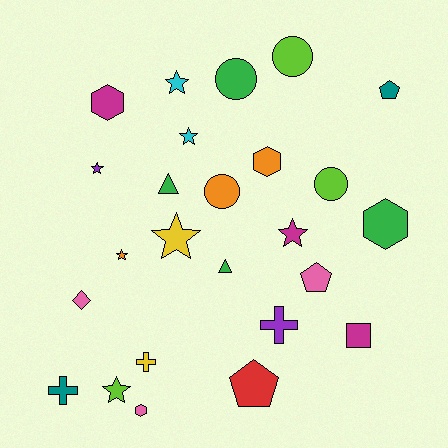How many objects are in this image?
There are 25 objects.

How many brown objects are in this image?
There are no brown objects.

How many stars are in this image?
There are 7 stars.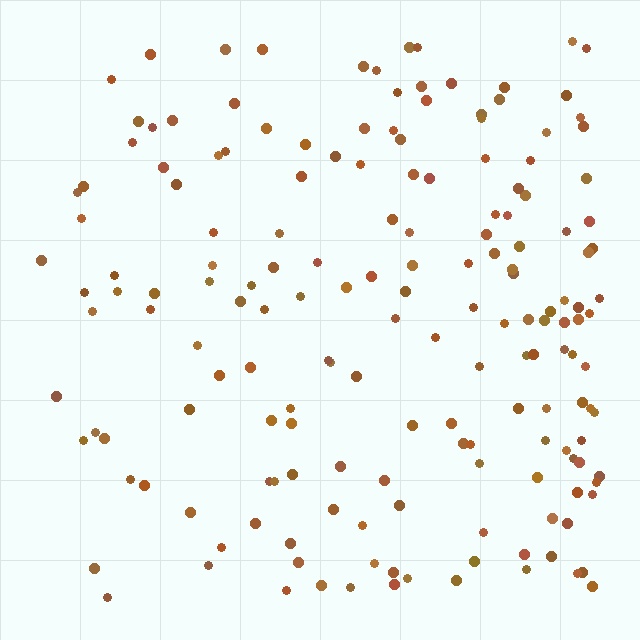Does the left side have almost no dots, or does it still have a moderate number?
Still a moderate number, just noticeably fewer than the right.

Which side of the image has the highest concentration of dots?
The right.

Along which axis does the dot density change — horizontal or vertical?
Horizontal.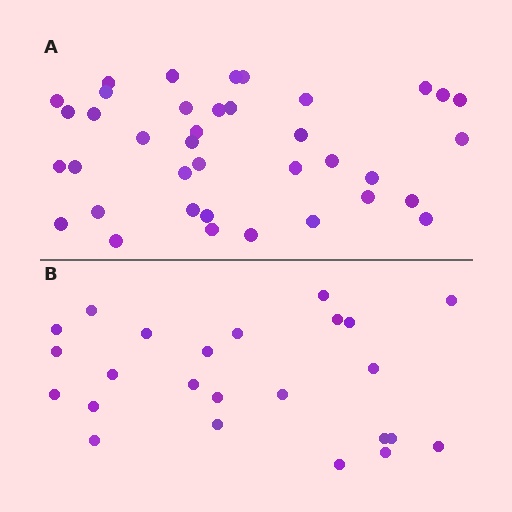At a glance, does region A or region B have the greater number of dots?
Region A (the top region) has more dots.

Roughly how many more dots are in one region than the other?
Region A has approximately 15 more dots than region B.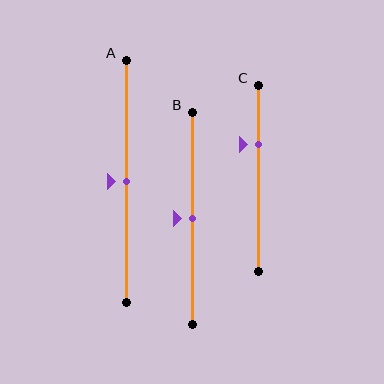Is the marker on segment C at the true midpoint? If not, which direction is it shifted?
No, the marker on segment C is shifted upward by about 18% of the segment length.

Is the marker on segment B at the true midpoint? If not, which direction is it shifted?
Yes, the marker on segment B is at the true midpoint.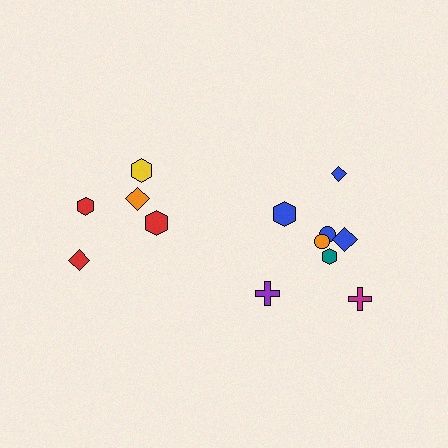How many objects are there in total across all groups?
There are 13 objects.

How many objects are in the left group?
There are 5 objects.